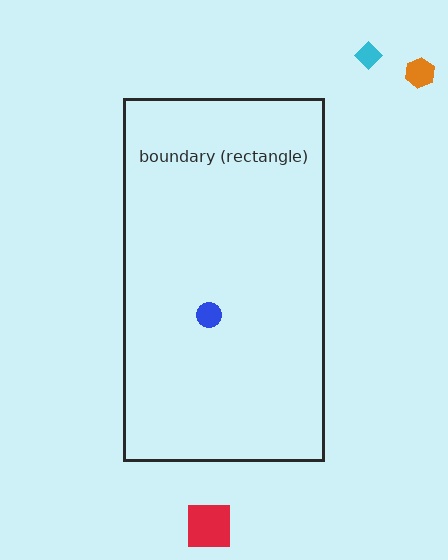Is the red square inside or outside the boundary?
Outside.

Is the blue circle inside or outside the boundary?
Inside.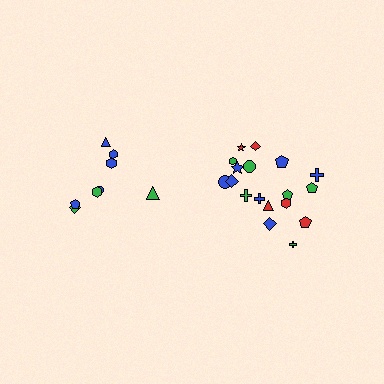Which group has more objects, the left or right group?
The right group.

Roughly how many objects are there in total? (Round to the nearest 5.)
Roughly 25 objects in total.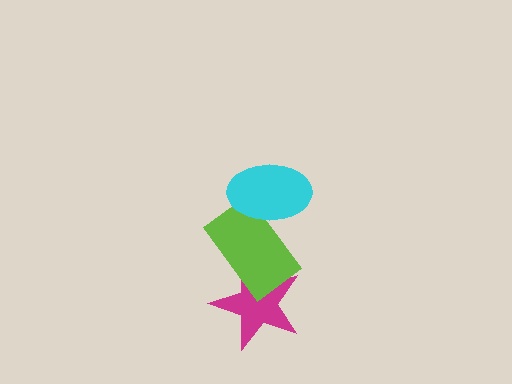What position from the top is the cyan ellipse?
The cyan ellipse is 1st from the top.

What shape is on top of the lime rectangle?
The cyan ellipse is on top of the lime rectangle.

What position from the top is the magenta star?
The magenta star is 3rd from the top.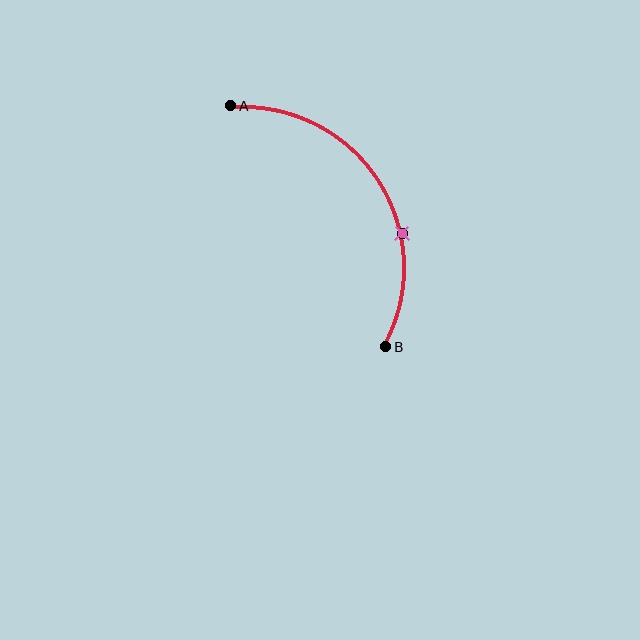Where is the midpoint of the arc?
The arc midpoint is the point on the curve farthest from the straight line joining A and B. It sits to the right of that line.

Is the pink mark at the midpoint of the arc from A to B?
No. The pink mark lies on the arc but is closer to endpoint B. The arc midpoint would be at the point on the curve equidistant along the arc from both A and B.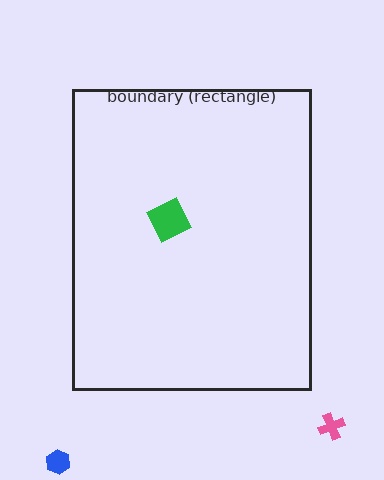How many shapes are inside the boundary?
1 inside, 2 outside.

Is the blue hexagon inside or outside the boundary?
Outside.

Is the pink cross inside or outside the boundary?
Outside.